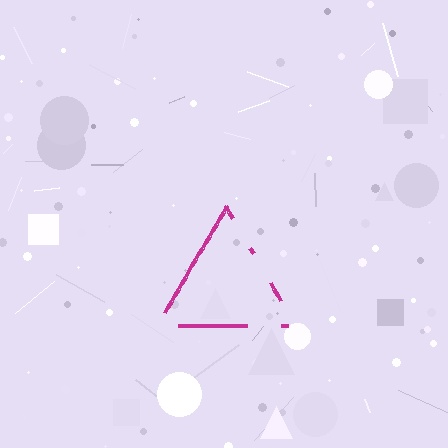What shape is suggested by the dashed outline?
The dashed outline suggests a triangle.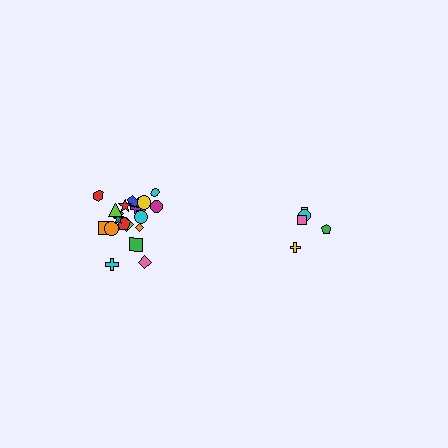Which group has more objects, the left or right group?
The left group.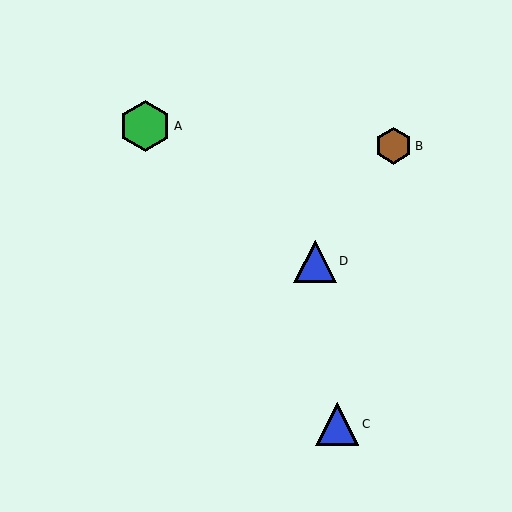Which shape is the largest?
The green hexagon (labeled A) is the largest.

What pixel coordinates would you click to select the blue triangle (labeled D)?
Click at (315, 261) to select the blue triangle D.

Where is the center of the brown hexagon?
The center of the brown hexagon is at (393, 146).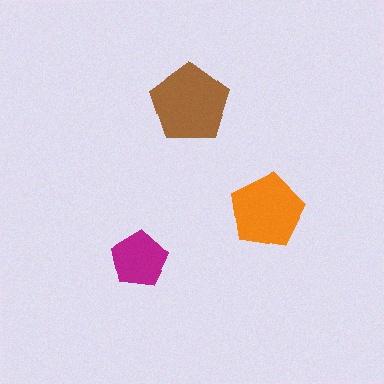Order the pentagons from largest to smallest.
the brown one, the orange one, the magenta one.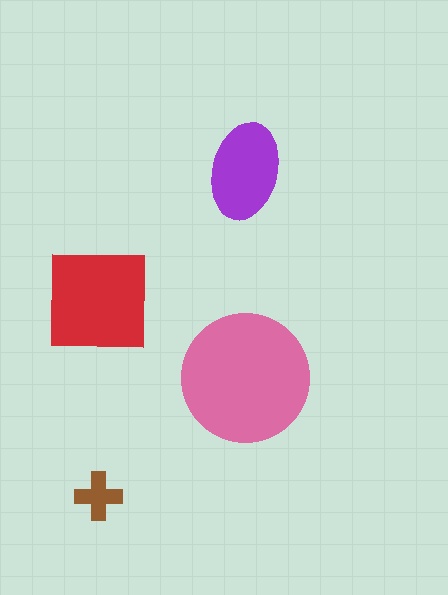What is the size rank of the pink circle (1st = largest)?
1st.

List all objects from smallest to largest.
The brown cross, the purple ellipse, the red square, the pink circle.